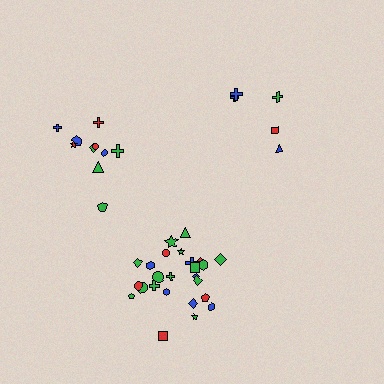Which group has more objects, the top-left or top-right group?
The top-left group.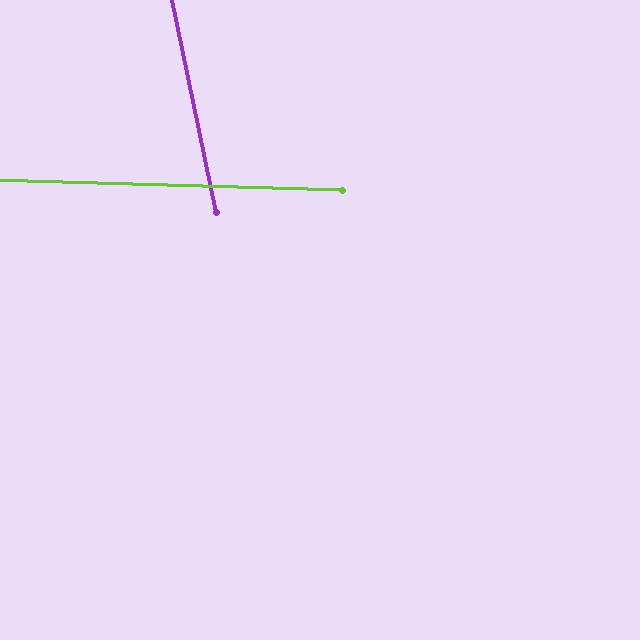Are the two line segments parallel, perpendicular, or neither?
Neither parallel nor perpendicular — they differ by about 77°.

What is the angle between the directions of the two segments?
Approximately 77 degrees.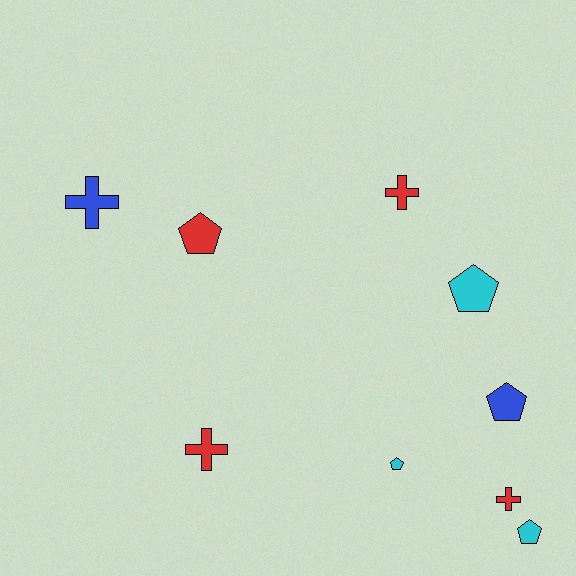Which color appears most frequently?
Red, with 4 objects.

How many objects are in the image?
There are 9 objects.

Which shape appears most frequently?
Pentagon, with 5 objects.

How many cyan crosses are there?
There are no cyan crosses.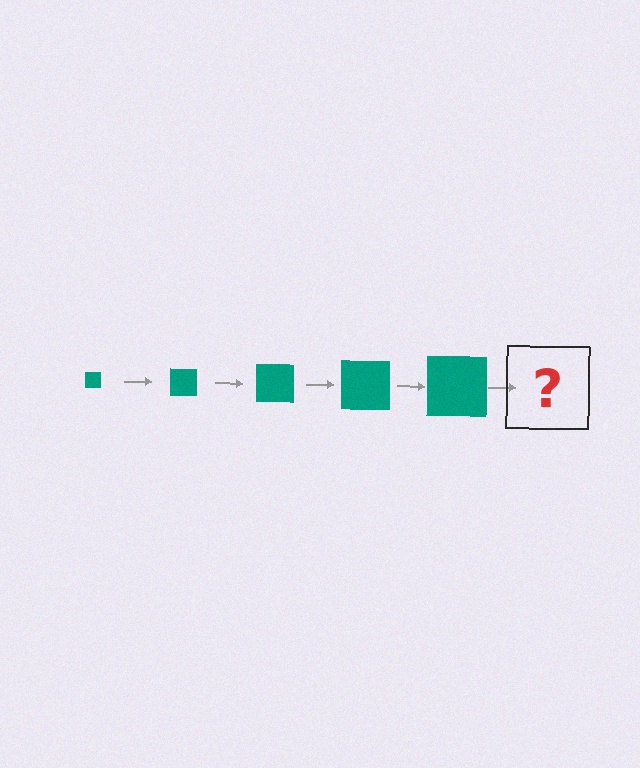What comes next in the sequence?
The next element should be a teal square, larger than the previous one.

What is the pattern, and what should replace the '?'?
The pattern is that the square gets progressively larger each step. The '?' should be a teal square, larger than the previous one.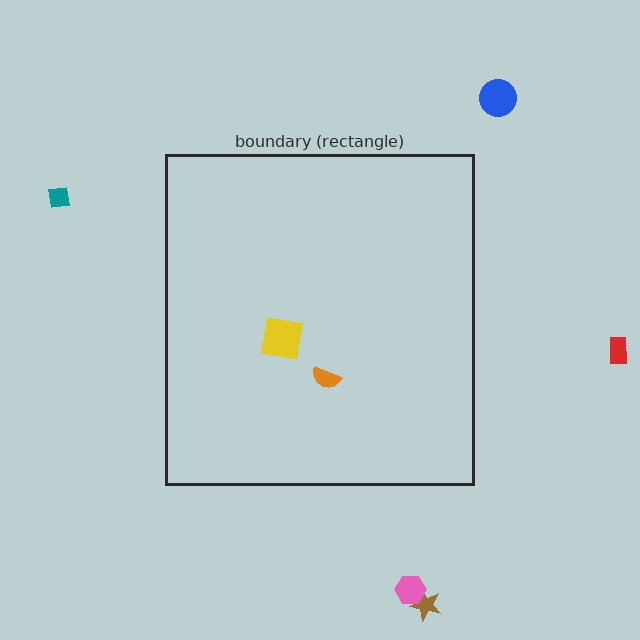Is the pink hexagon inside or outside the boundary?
Outside.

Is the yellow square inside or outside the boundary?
Inside.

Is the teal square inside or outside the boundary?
Outside.